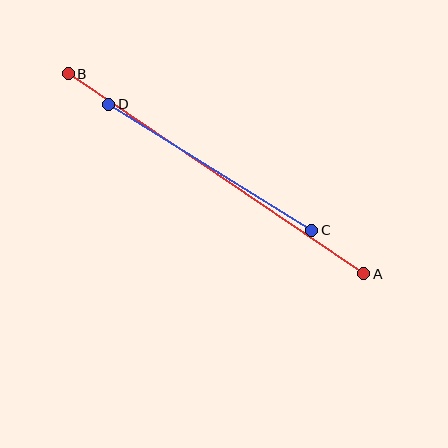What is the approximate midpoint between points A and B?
The midpoint is at approximately (216, 174) pixels.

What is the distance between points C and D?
The distance is approximately 239 pixels.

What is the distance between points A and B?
The distance is approximately 357 pixels.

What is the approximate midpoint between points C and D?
The midpoint is at approximately (210, 167) pixels.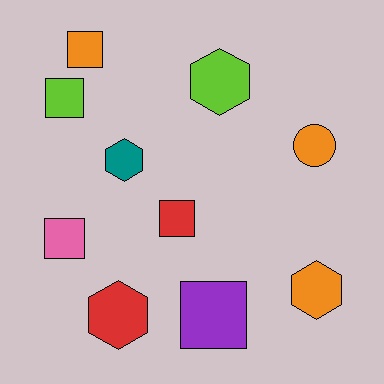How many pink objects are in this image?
There is 1 pink object.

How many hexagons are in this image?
There are 4 hexagons.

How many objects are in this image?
There are 10 objects.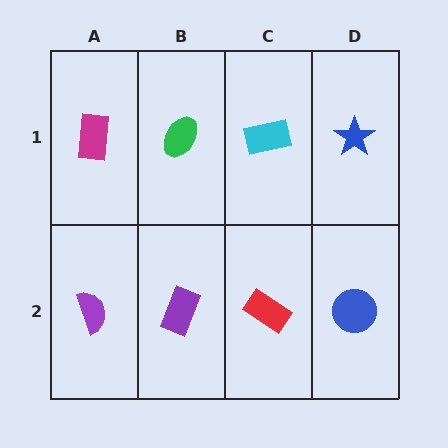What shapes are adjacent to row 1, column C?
A red rectangle (row 2, column C), a green ellipse (row 1, column B), a blue star (row 1, column D).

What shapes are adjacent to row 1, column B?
A purple rectangle (row 2, column B), a magenta rectangle (row 1, column A), a cyan rectangle (row 1, column C).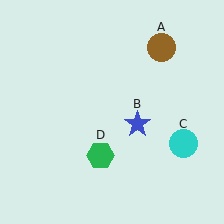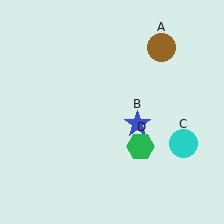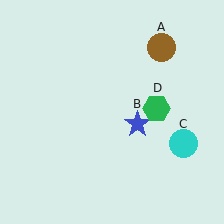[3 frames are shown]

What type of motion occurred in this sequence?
The green hexagon (object D) rotated counterclockwise around the center of the scene.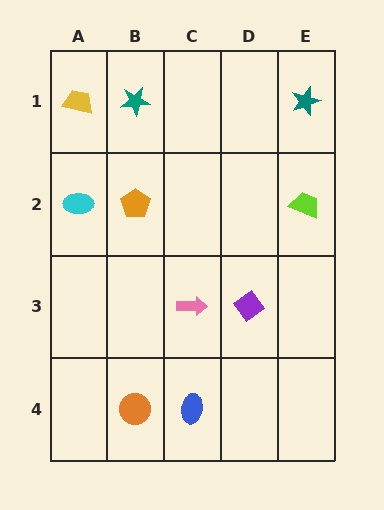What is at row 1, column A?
A yellow trapezoid.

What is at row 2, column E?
A lime trapezoid.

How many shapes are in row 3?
2 shapes.